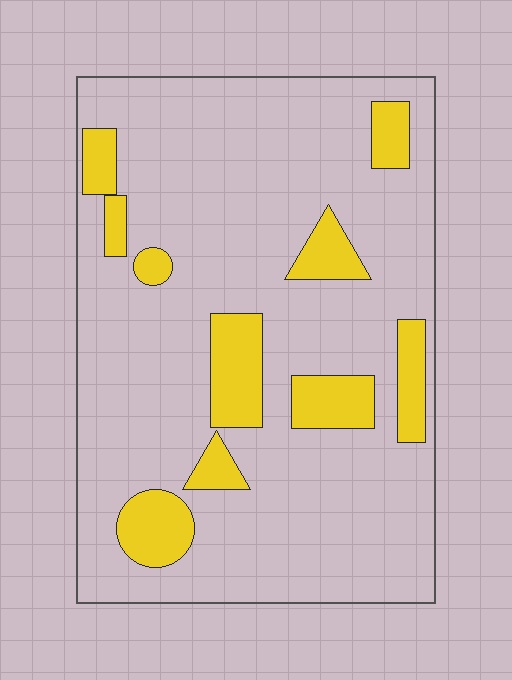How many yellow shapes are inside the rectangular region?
10.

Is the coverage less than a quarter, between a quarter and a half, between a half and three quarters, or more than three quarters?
Less than a quarter.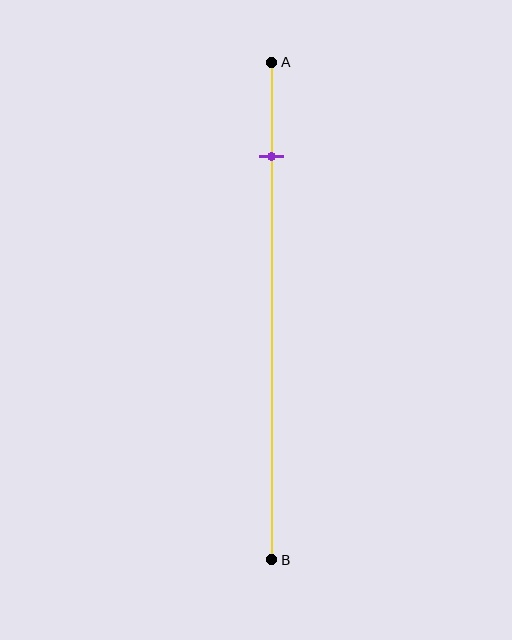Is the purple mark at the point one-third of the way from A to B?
No, the mark is at about 20% from A, not at the 33% one-third point.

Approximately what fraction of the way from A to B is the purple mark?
The purple mark is approximately 20% of the way from A to B.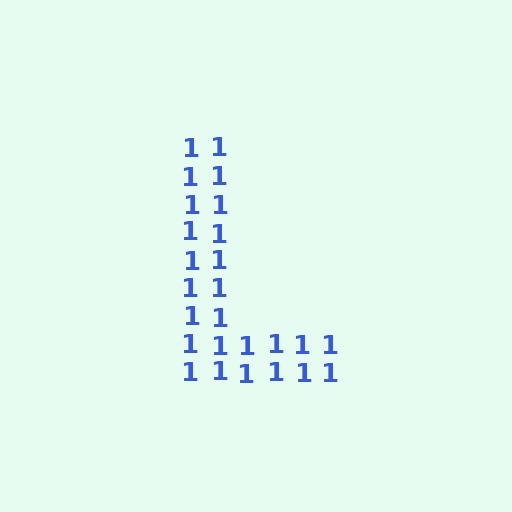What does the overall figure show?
The overall figure shows the letter L.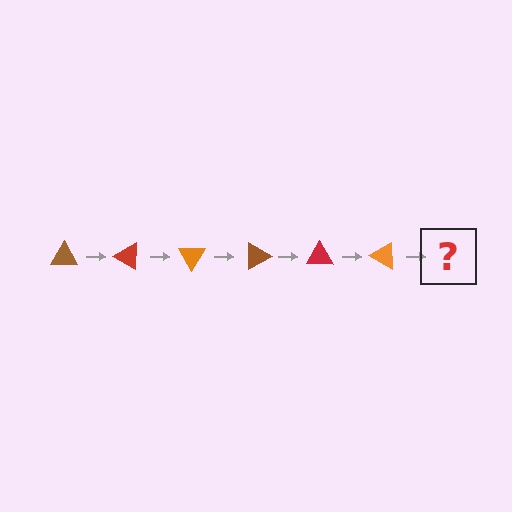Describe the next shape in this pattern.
It should be a brown triangle, rotated 180 degrees from the start.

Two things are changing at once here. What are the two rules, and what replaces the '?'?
The two rules are that it rotates 30 degrees each step and the color cycles through brown, red, and orange. The '?' should be a brown triangle, rotated 180 degrees from the start.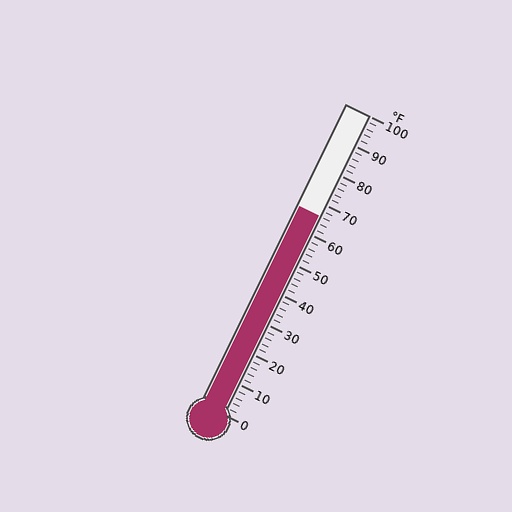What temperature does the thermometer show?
The thermometer shows approximately 66°F.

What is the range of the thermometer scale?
The thermometer scale ranges from 0°F to 100°F.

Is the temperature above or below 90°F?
The temperature is below 90°F.